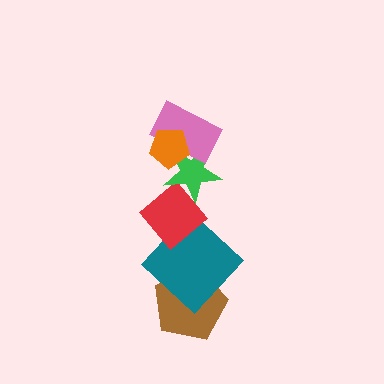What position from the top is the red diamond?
The red diamond is 4th from the top.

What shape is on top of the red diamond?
The green star is on top of the red diamond.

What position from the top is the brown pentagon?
The brown pentagon is 6th from the top.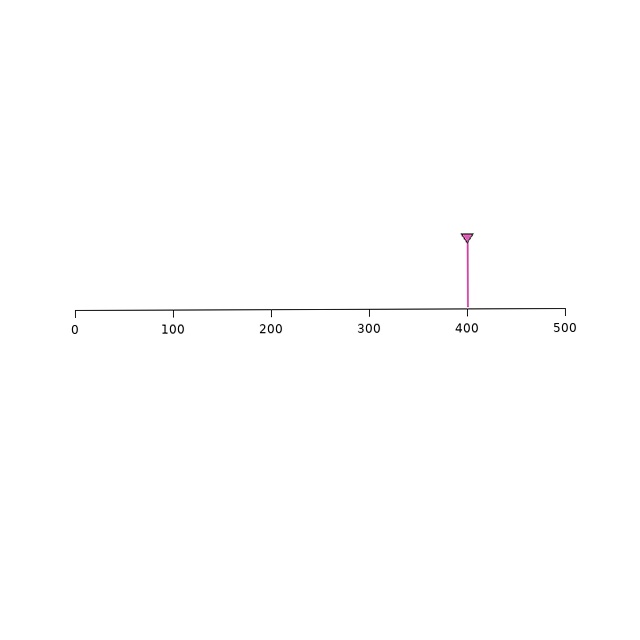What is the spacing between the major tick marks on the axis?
The major ticks are spaced 100 apart.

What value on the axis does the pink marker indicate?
The marker indicates approximately 400.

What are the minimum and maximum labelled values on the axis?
The axis runs from 0 to 500.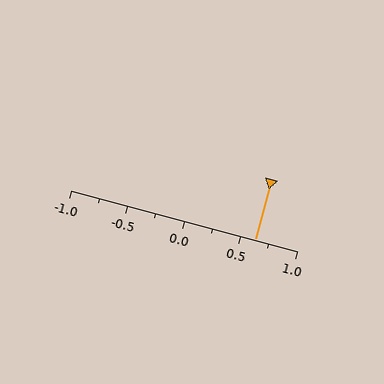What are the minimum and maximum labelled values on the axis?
The axis runs from -1.0 to 1.0.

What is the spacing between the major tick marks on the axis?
The major ticks are spaced 0.5 apart.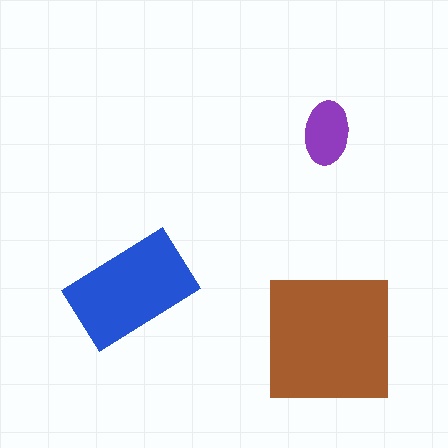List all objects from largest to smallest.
The brown square, the blue rectangle, the purple ellipse.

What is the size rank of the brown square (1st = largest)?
1st.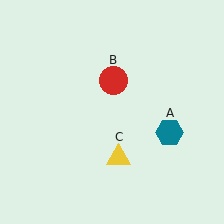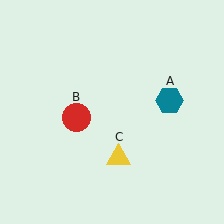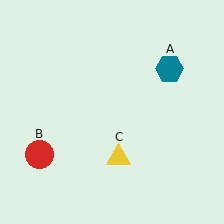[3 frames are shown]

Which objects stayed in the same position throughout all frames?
Yellow triangle (object C) remained stationary.